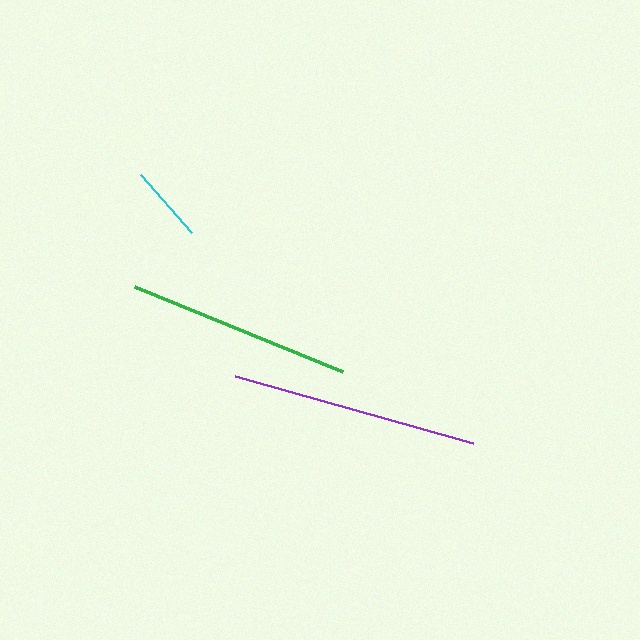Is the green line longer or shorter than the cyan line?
The green line is longer than the cyan line.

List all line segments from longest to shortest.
From longest to shortest: purple, green, cyan.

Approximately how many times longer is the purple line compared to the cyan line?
The purple line is approximately 3.2 times the length of the cyan line.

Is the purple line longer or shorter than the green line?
The purple line is longer than the green line.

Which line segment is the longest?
The purple line is the longest at approximately 247 pixels.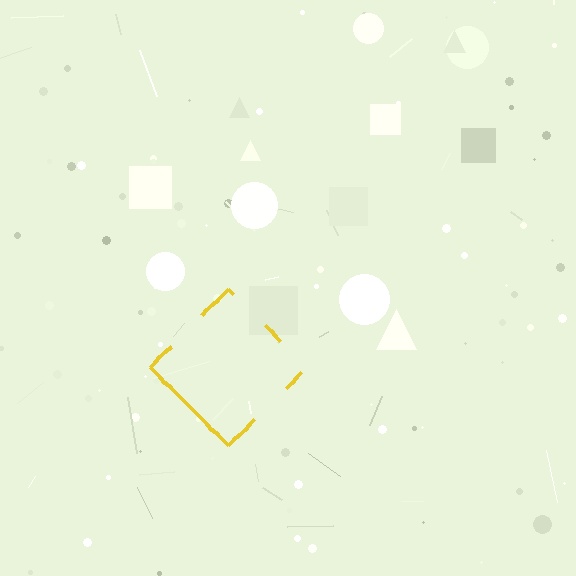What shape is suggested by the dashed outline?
The dashed outline suggests a diamond.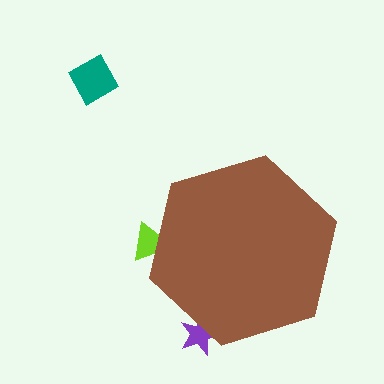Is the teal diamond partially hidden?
No, the teal diamond is fully visible.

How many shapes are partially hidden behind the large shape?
2 shapes are partially hidden.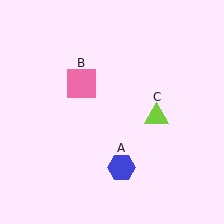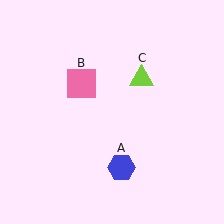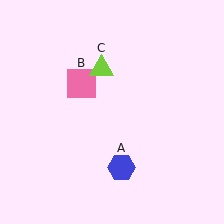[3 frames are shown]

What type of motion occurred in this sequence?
The lime triangle (object C) rotated counterclockwise around the center of the scene.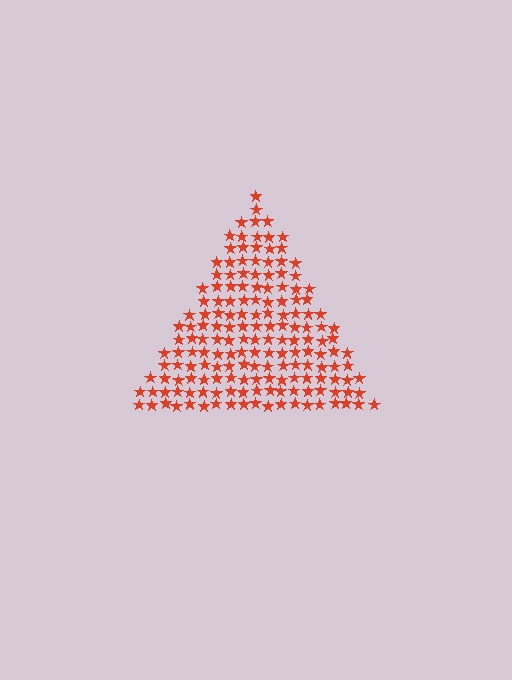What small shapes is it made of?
It is made of small stars.